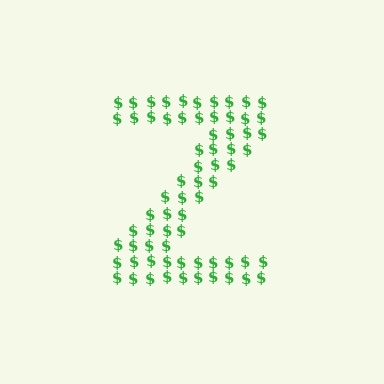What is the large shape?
The large shape is the letter Z.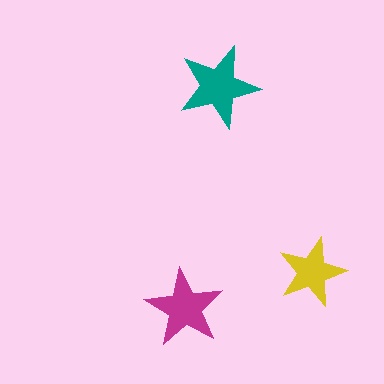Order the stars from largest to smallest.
the teal one, the magenta one, the yellow one.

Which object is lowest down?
The magenta star is bottommost.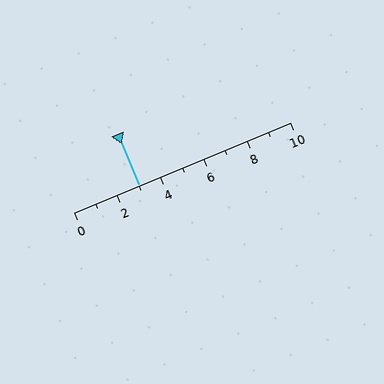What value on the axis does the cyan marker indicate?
The marker indicates approximately 3.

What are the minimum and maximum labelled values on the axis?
The axis runs from 0 to 10.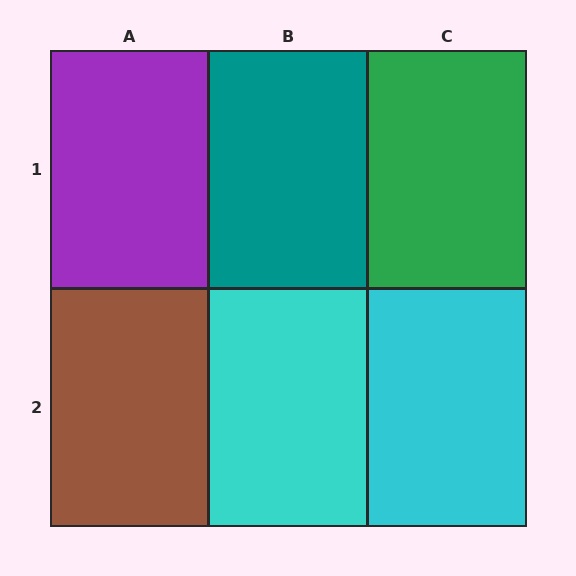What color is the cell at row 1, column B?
Teal.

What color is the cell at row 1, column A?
Purple.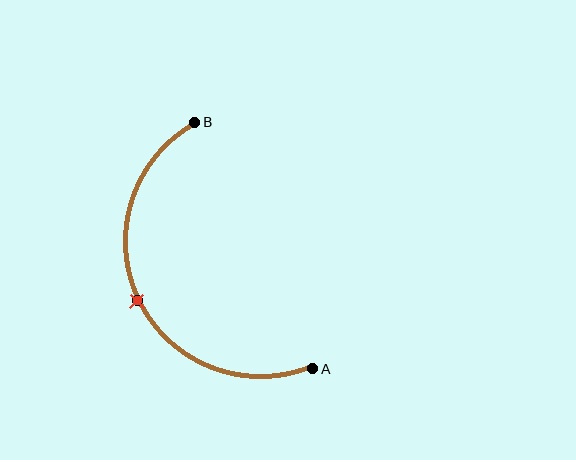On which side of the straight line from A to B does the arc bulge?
The arc bulges to the left of the straight line connecting A and B.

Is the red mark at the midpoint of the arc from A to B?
Yes. The red mark lies on the arc at equal arc-length from both A and B — it is the arc midpoint.